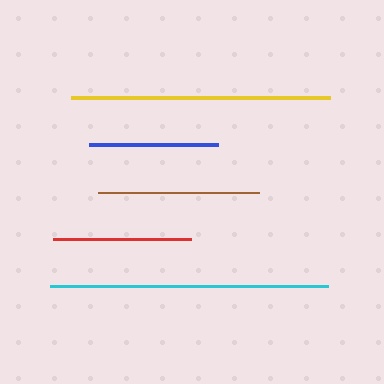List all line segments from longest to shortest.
From longest to shortest: cyan, yellow, brown, red, blue.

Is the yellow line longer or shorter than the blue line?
The yellow line is longer than the blue line.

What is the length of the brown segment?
The brown segment is approximately 161 pixels long.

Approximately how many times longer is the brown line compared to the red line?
The brown line is approximately 1.2 times the length of the red line.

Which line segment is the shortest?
The blue line is the shortest at approximately 129 pixels.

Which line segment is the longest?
The cyan line is the longest at approximately 277 pixels.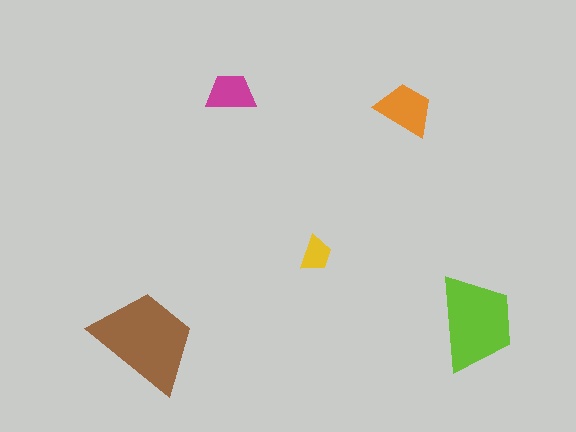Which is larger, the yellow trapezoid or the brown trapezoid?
The brown one.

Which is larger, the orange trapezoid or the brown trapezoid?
The brown one.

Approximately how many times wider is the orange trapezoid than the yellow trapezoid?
About 1.5 times wider.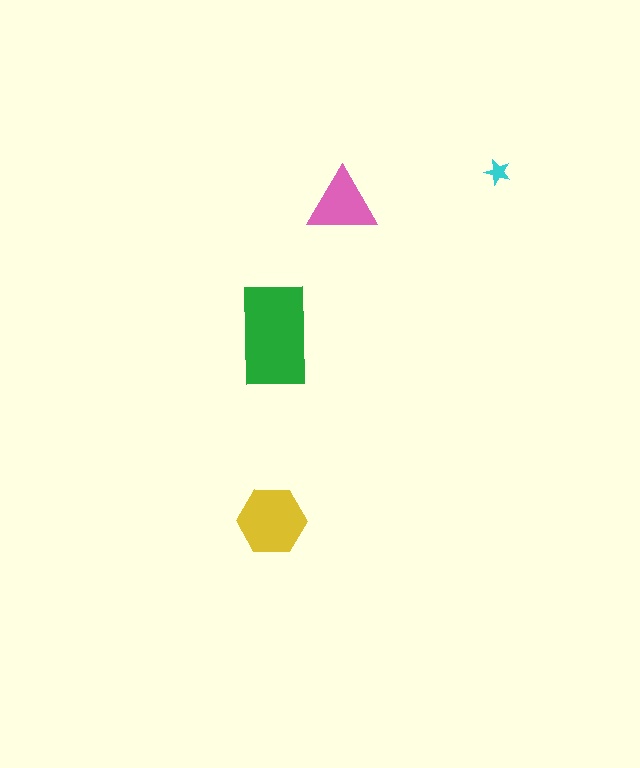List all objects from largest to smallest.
The green rectangle, the yellow hexagon, the pink triangle, the cyan star.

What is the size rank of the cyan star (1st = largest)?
4th.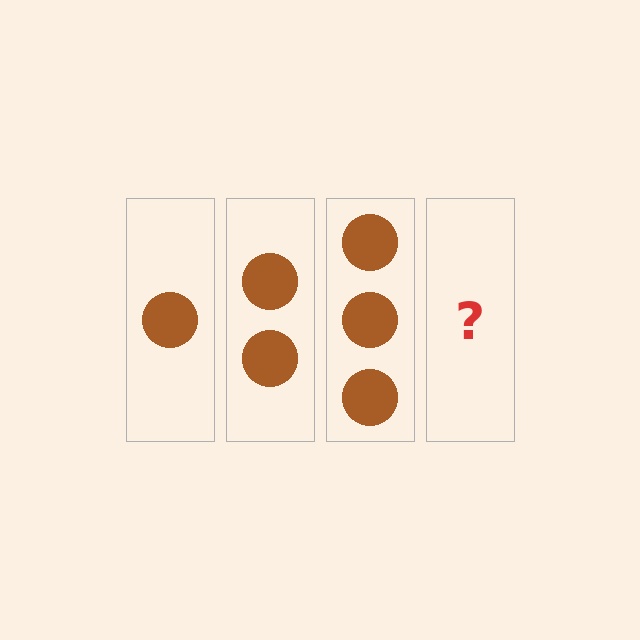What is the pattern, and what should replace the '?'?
The pattern is that each step adds one more circle. The '?' should be 4 circles.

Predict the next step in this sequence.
The next step is 4 circles.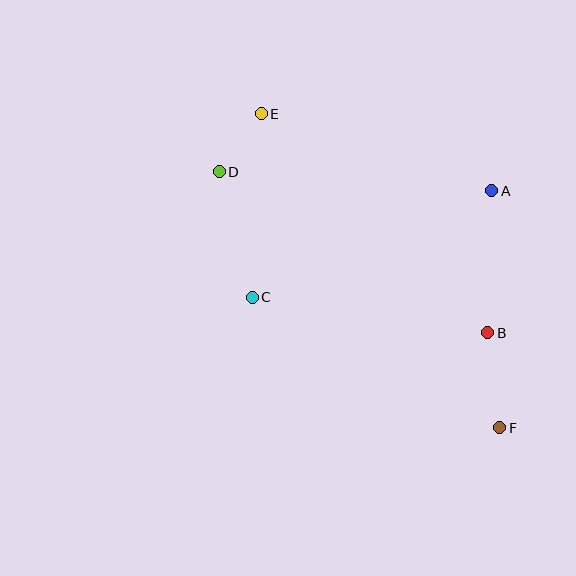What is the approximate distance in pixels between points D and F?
The distance between D and F is approximately 380 pixels.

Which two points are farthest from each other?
Points E and F are farthest from each other.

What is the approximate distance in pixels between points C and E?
The distance between C and E is approximately 183 pixels.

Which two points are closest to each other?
Points D and E are closest to each other.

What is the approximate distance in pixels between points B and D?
The distance between B and D is approximately 313 pixels.